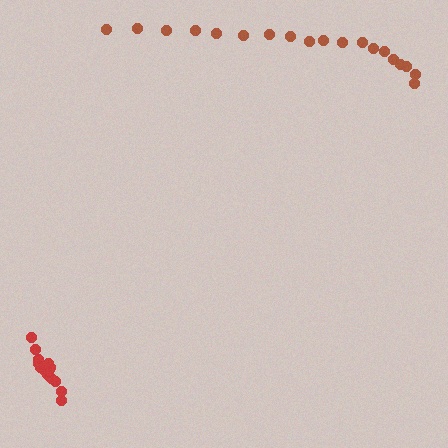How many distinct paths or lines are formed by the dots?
There are 2 distinct paths.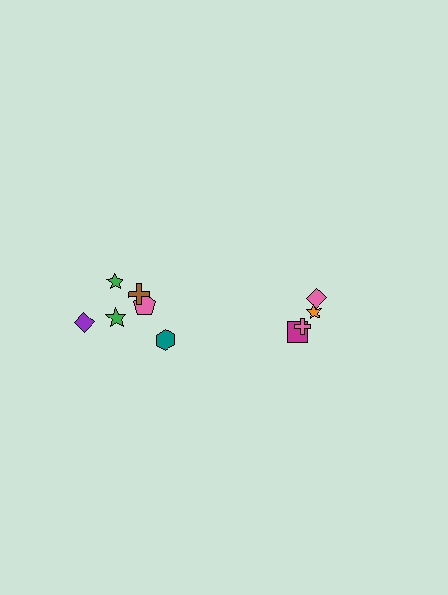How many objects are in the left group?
There are 6 objects.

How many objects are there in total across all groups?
There are 10 objects.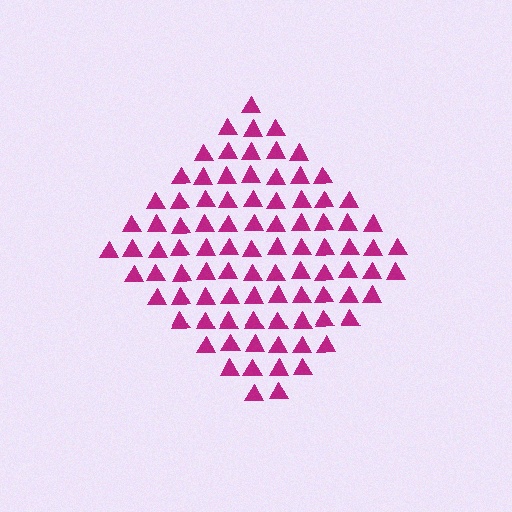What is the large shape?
The large shape is a diamond.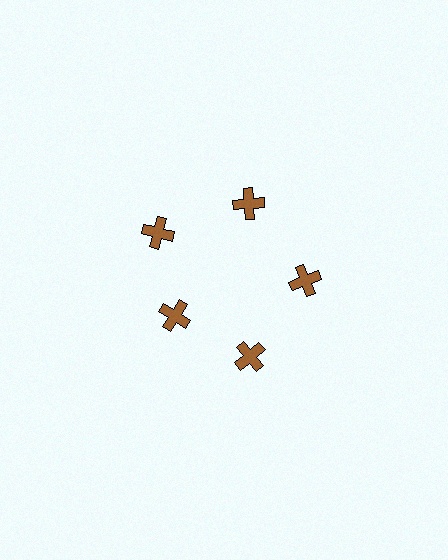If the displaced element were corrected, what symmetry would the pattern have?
It would have 5-fold rotational symmetry — the pattern would map onto itself every 72 degrees.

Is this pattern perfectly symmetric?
No. The 5 brown crosses are arranged in a ring, but one element near the 8 o'clock position is pulled inward toward the center, breaking the 5-fold rotational symmetry.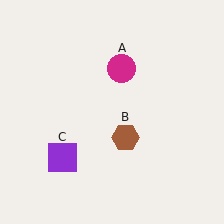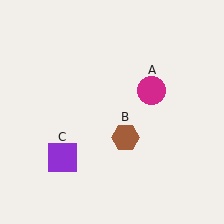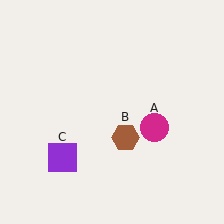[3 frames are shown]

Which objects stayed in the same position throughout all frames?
Brown hexagon (object B) and purple square (object C) remained stationary.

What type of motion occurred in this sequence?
The magenta circle (object A) rotated clockwise around the center of the scene.